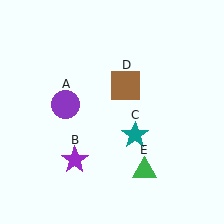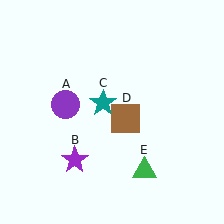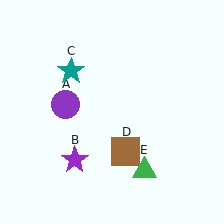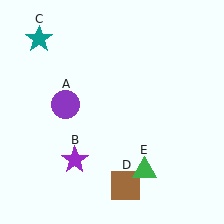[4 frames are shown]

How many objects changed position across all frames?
2 objects changed position: teal star (object C), brown square (object D).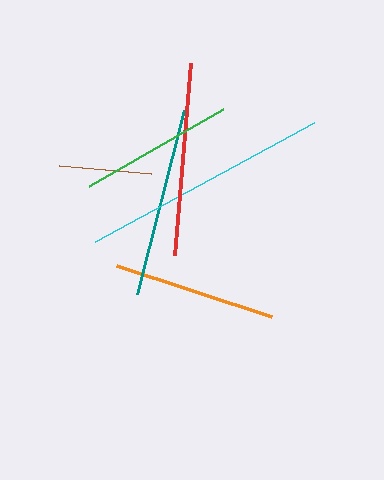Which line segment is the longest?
The cyan line is the longest at approximately 250 pixels.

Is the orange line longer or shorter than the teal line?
The teal line is longer than the orange line.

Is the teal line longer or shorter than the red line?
The red line is longer than the teal line.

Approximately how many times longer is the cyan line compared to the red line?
The cyan line is approximately 1.3 times the length of the red line.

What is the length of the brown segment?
The brown segment is approximately 93 pixels long.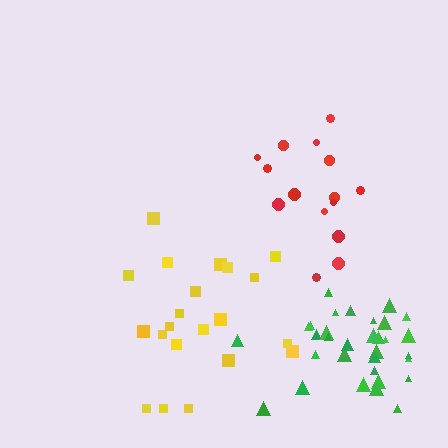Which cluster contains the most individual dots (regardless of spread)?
Green (32).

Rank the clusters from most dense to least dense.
green, red, yellow.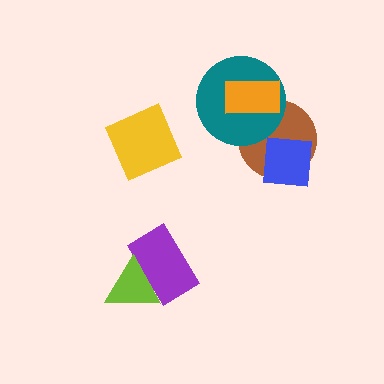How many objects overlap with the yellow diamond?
0 objects overlap with the yellow diamond.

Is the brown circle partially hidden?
Yes, it is partially covered by another shape.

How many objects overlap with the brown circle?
3 objects overlap with the brown circle.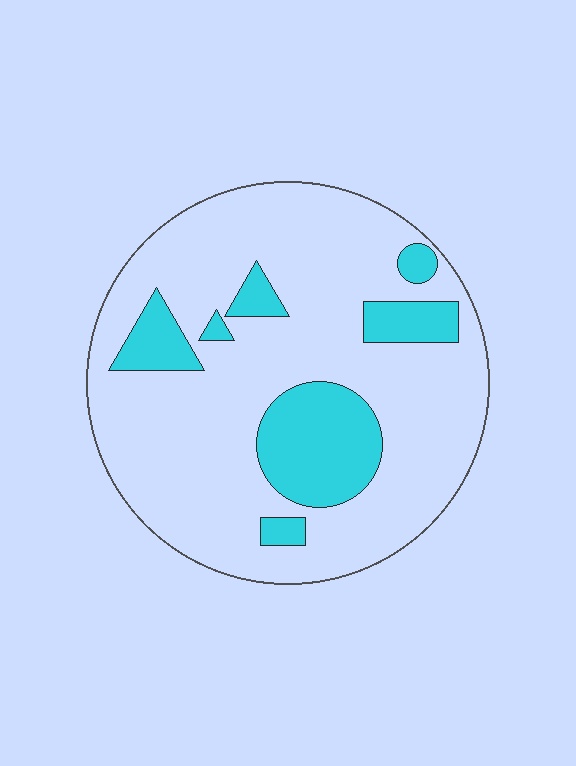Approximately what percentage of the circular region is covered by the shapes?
Approximately 20%.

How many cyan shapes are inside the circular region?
7.